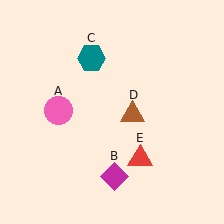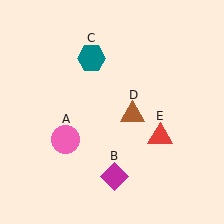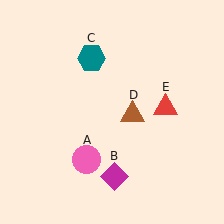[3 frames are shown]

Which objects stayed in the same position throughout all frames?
Magenta diamond (object B) and teal hexagon (object C) and brown triangle (object D) remained stationary.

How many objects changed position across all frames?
2 objects changed position: pink circle (object A), red triangle (object E).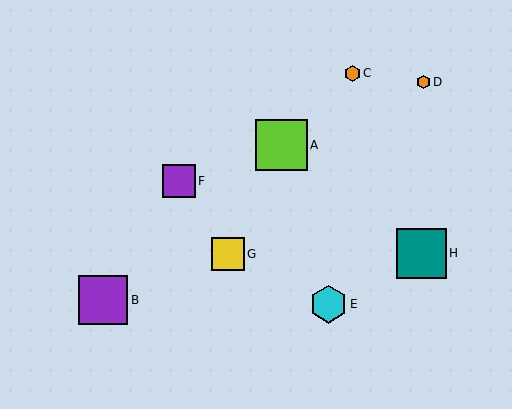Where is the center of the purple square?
The center of the purple square is at (179, 181).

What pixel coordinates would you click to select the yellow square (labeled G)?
Click at (228, 254) to select the yellow square G.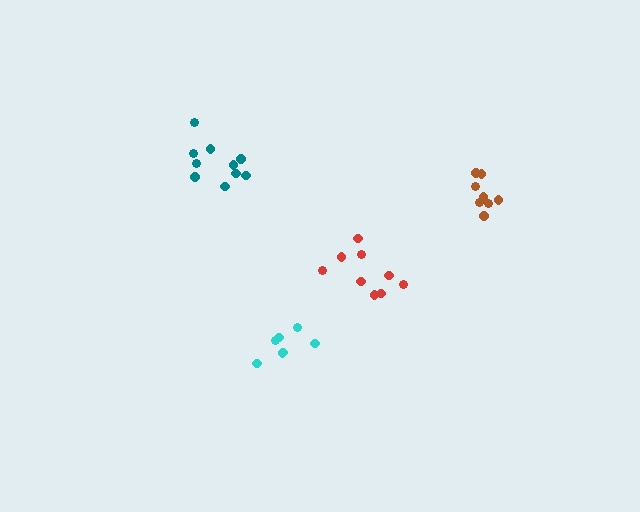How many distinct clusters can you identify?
There are 4 distinct clusters.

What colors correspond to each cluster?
The clusters are colored: brown, red, cyan, teal.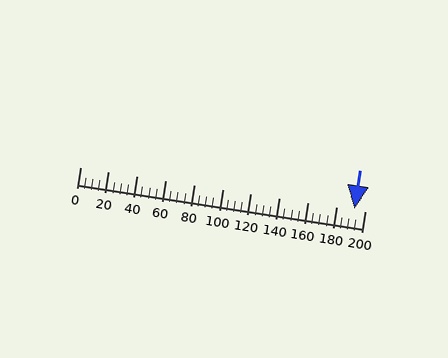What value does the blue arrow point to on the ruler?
The blue arrow points to approximately 193.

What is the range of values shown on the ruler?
The ruler shows values from 0 to 200.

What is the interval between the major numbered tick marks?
The major tick marks are spaced 20 units apart.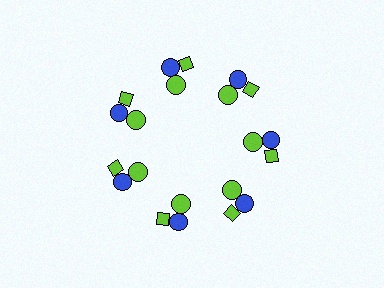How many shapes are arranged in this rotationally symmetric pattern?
There are 21 shapes, arranged in 7 groups of 3.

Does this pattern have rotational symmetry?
Yes, this pattern has 7-fold rotational symmetry. It looks the same after rotating 51 degrees around the center.